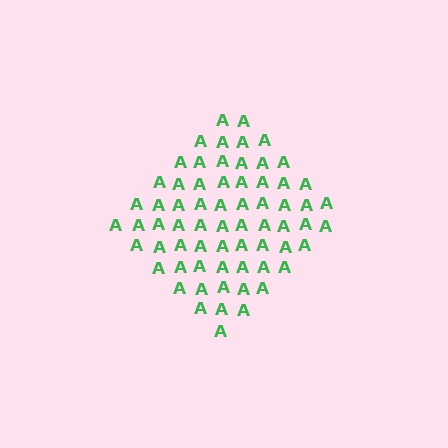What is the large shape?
The large shape is a diamond.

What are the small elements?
The small elements are letter A's.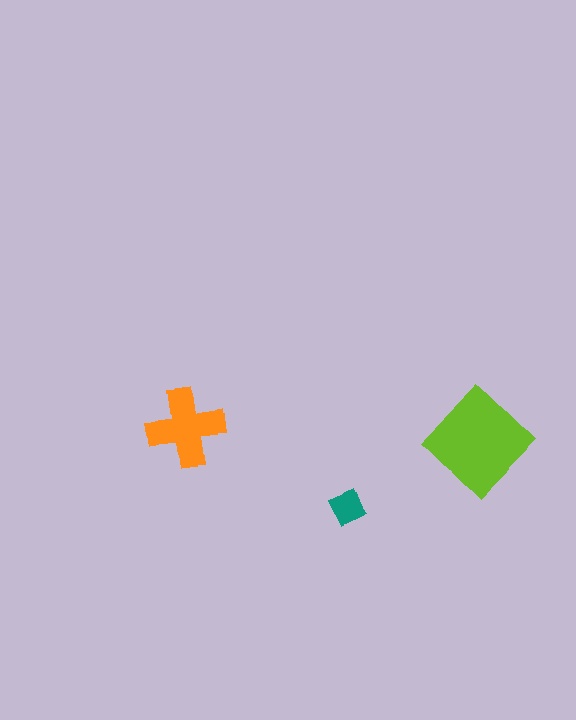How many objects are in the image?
There are 3 objects in the image.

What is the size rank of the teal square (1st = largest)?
3rd.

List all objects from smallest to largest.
The teal square, the orange cross, the lime diamond.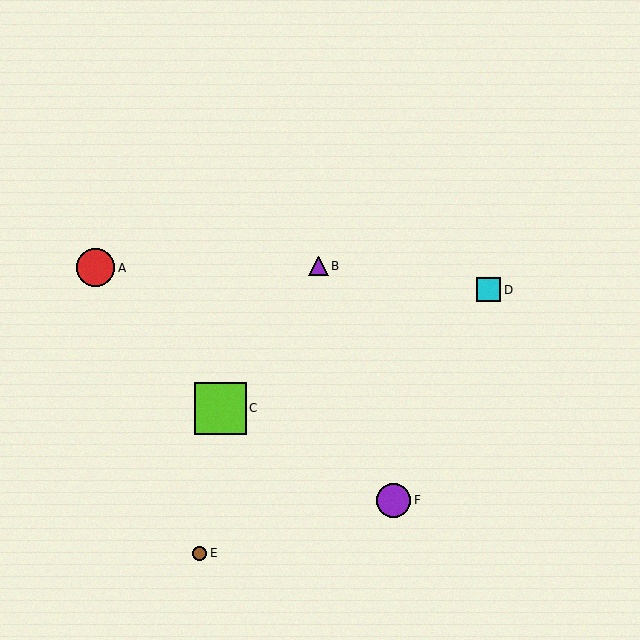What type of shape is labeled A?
Shape A is a red circle.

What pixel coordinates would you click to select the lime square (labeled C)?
Click at (220, 408) to select the lime square C.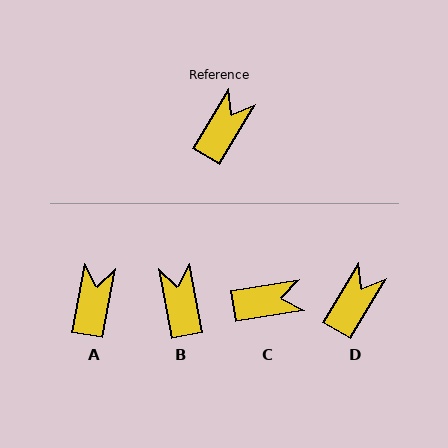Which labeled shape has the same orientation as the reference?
D.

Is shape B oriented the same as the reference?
No, it is off by about 42 degrees.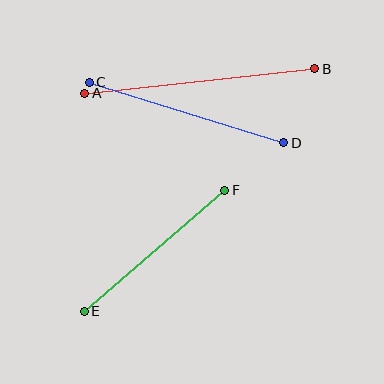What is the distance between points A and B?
The distance is approximately 232 pixels.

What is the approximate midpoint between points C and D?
The midpoint is at approximately (187, 112) pixels.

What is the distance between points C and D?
The distance is approximately 204 pixels.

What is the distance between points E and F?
The distance is approximately 185 pixels.